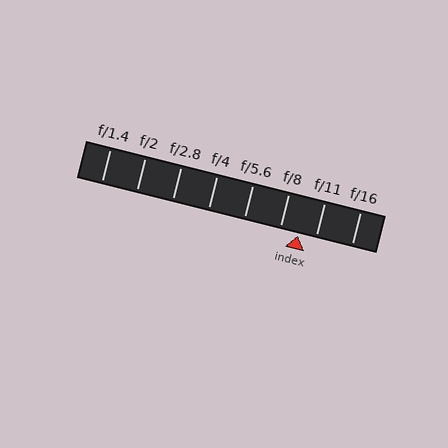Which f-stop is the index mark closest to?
The index mark is closest to f/11.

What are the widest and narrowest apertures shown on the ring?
The widest aperture shown is f/1.4 and the narrowest is f/16.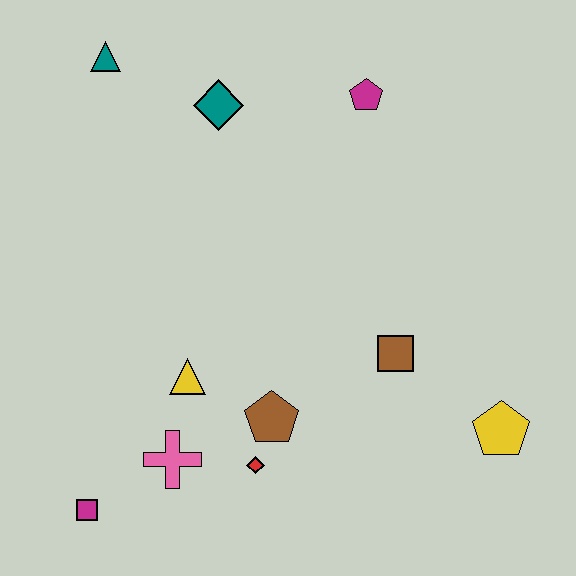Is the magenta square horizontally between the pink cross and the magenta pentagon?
No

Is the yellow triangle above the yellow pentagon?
Yes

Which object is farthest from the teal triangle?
The yellow pentagon is farthest from the teal triangle.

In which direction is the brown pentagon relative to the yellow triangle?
The brown pentagon is to the right of the yellow triangle.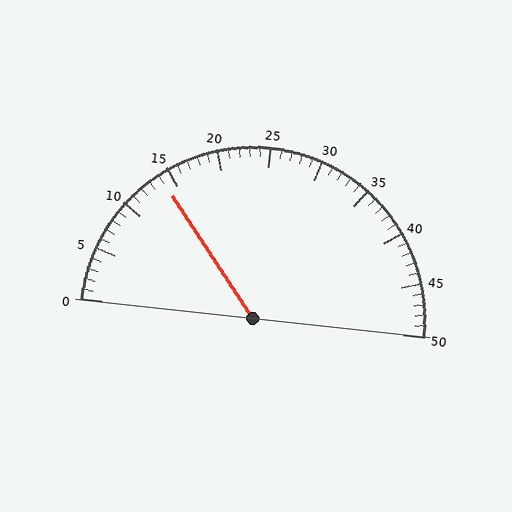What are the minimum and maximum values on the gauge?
The gauge ranges from 0 to 50.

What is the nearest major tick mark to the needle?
The nearest major tick mark is 15.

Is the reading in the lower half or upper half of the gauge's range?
The reading is in the lower half of the range (0 to 50).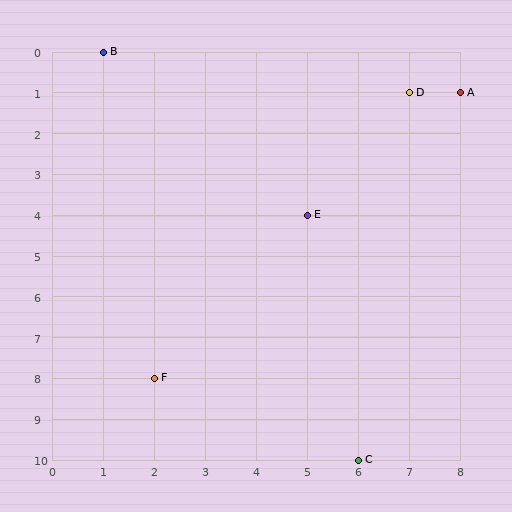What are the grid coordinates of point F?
Point F is at grid coordinates (2, 8).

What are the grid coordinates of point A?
Point A is at grid coordinates (8, 1).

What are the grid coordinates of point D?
Point D is at grid coordinates (7, 1).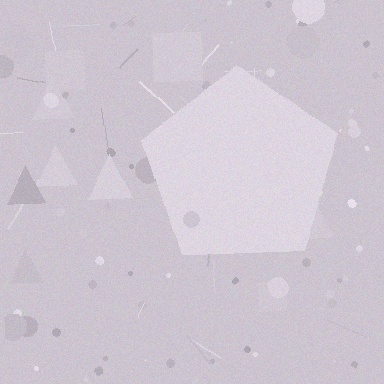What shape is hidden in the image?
A pentagon is hidden in the image.